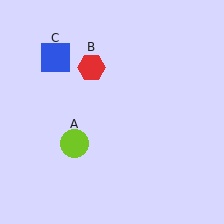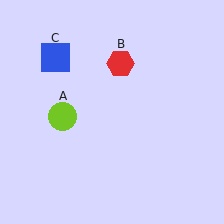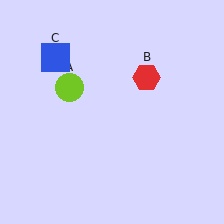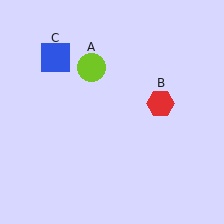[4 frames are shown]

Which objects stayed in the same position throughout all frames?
Blue square (object C) remained stationary.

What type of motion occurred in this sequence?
The lime circle (object A), red hexagon (object B) rotated clockwise around the center of the scene.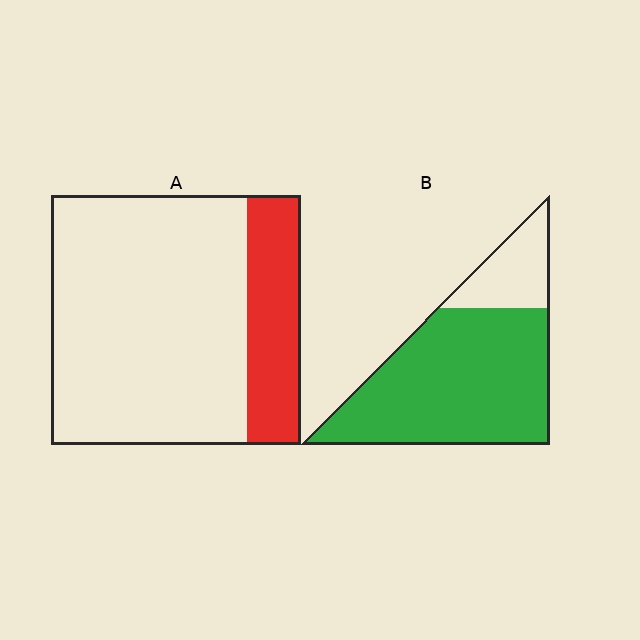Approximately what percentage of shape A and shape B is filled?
A is approximately 20% and B is approximately 80%.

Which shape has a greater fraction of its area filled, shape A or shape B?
Shape B.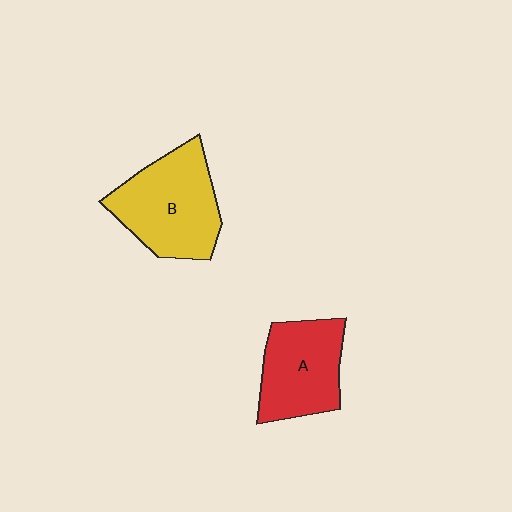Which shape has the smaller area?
Shape A (red).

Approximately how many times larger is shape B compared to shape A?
Approximately 1.2 times.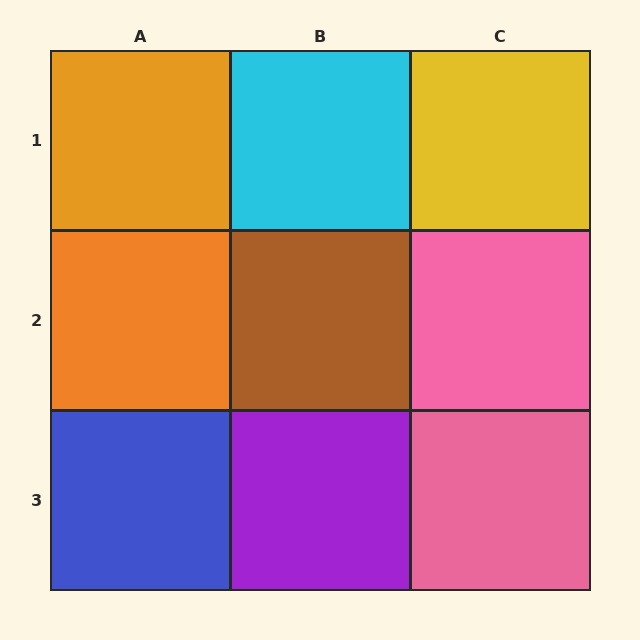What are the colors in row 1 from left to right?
Orange, cyan, yellow.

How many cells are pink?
2 cells are pink.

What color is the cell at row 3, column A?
Blue.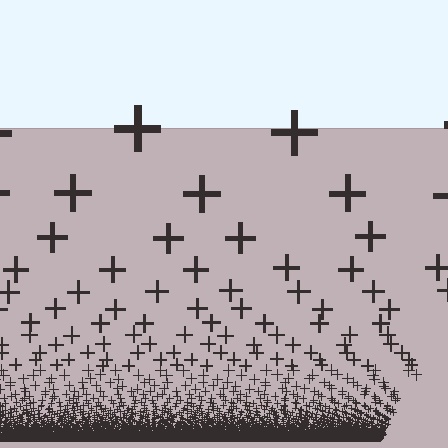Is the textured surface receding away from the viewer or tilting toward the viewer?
The surface appears to tilt toward the viewer. Texture elements get larger and sparser toward the top.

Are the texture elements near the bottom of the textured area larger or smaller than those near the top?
Smaller. The gradient is inverted — elements near the bottom are smaller and denser.